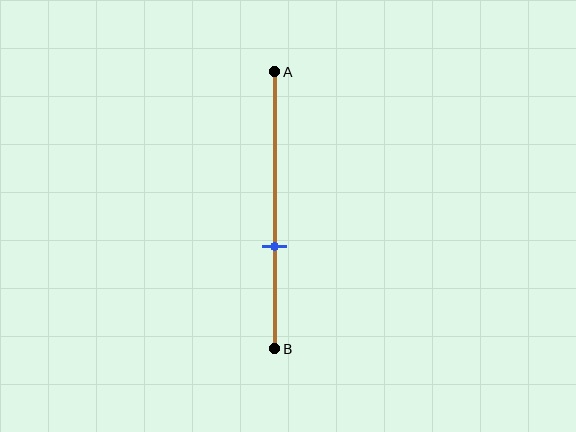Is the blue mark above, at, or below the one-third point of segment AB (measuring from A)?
The blue mark is below the one-third point of segment AB.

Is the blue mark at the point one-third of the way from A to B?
No, the mark is at about 65% from A, not at the 33% one-third point.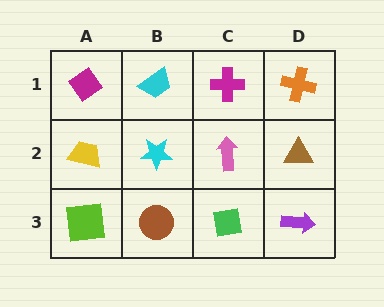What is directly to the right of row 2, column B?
A pink arrow.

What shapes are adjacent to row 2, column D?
An orange cross (row 1, column D), a purple arrow (row 3, column D), a pink arrow (row 2, column C).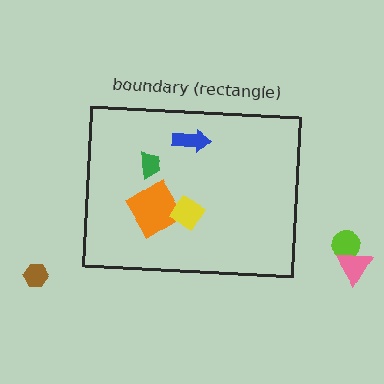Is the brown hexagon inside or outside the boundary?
Outside.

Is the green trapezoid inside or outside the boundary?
Inside.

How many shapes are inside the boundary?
4 inside, 3 outside.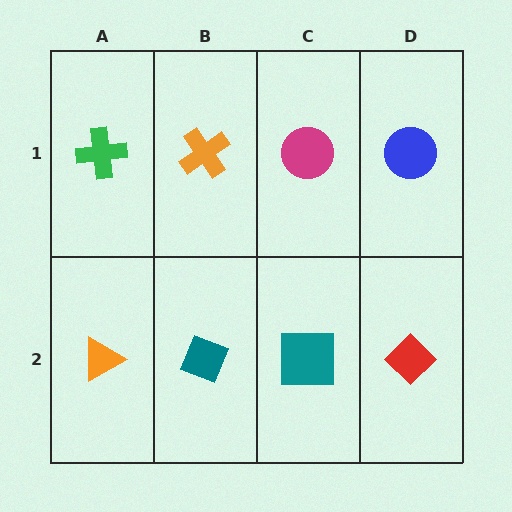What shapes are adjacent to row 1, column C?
A teal square (row 2, column C), an orange cross (row 1, column B), a blue circle (row 1, column D).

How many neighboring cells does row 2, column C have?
3.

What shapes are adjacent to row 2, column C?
A magenta circle (row 1, column C), a teal diamond (row 2, column B), a red diamond (row 2, column D).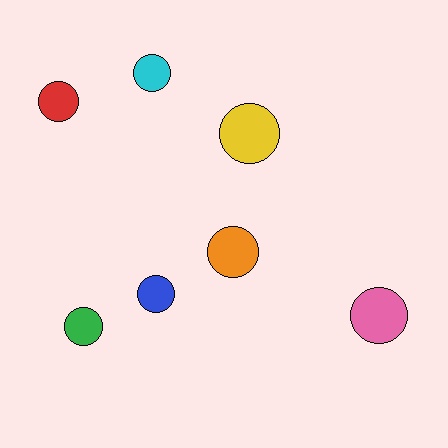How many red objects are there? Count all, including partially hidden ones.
There is 1 red object.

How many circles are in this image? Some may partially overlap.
There are 7 circles.